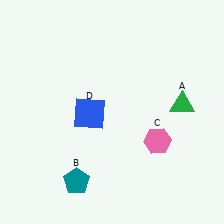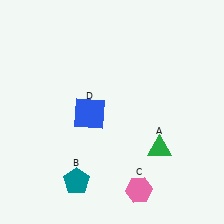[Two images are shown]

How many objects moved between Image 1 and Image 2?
2 objects moved between the two images.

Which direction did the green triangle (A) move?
The green triangle (A) moved down.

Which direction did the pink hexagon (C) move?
The pink hexagon (C) moved down.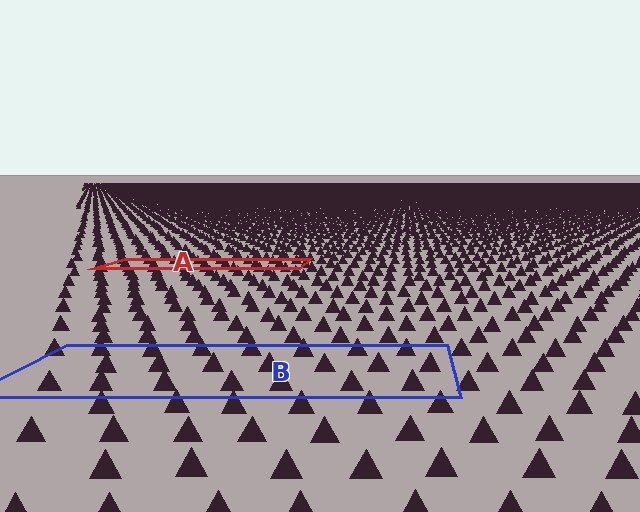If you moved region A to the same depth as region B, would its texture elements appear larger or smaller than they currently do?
They would appear larger. At a closer depth, the same texture elements are projected at a bigger on-screen size.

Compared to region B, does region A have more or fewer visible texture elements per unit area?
Region A has more texture elements per unit area — they are packed more densely because it is farther away.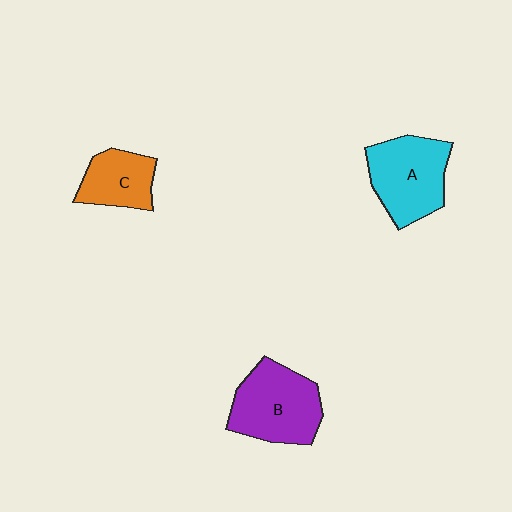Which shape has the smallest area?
Shape C (orange).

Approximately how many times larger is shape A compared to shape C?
Approximately 1.5 times.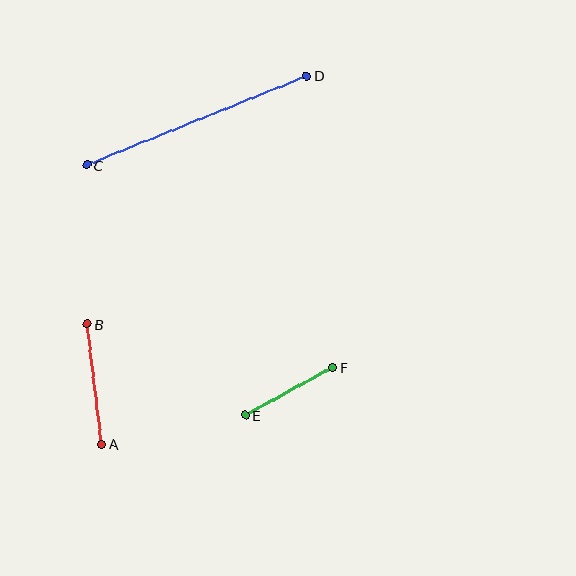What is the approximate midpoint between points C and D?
The midpoint is at approximately (197, 120) pixels.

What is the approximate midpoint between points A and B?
The midpoint is at approximately (94, 384) pixels.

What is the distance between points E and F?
The distance is approximately 100 pixels.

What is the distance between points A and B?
The distance is approximately 121 pixels.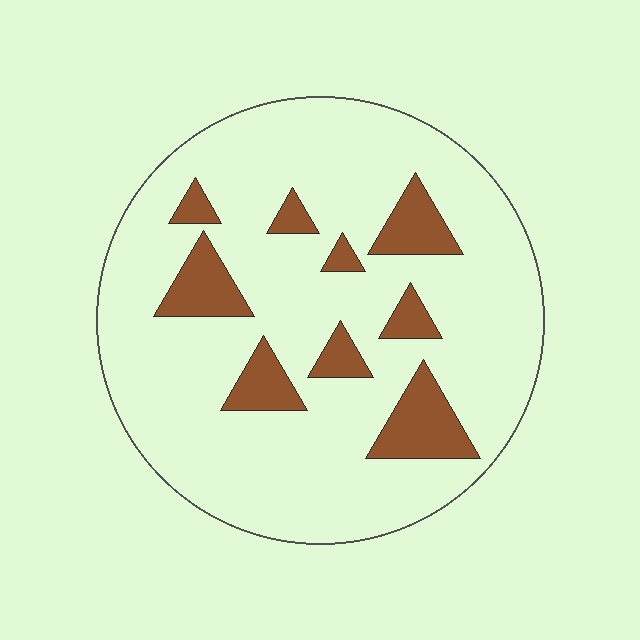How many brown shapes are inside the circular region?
9.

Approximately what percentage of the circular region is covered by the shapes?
Approximately 15%.